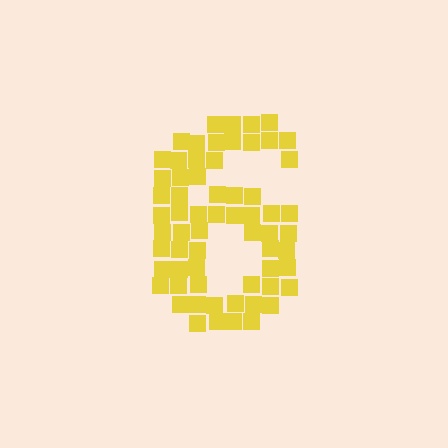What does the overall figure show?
The overall figure shows the digit 6.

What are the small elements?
The small elements are squares.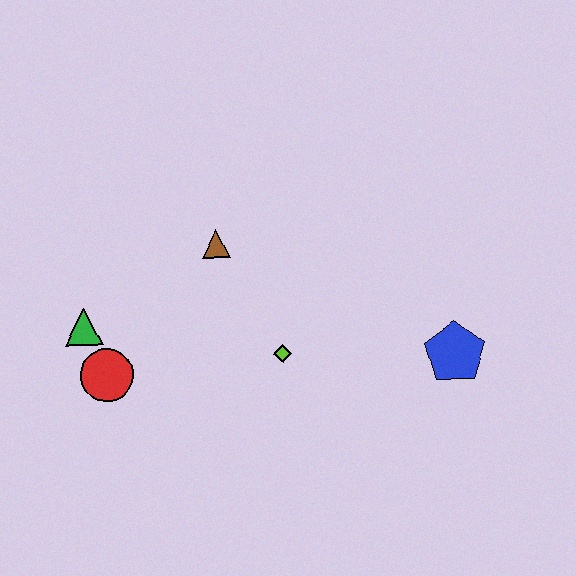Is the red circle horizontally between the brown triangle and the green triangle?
Yes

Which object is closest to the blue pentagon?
The lime diamond is closest to the blue pentagon.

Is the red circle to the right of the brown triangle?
No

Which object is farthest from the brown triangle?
The blue pentagon is farthest from the brown triangle.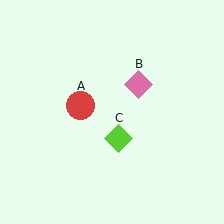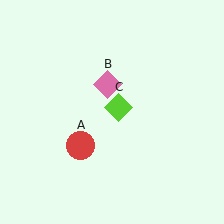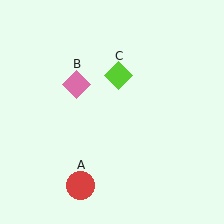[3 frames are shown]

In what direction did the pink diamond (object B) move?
The pink diamond (object B) moved left.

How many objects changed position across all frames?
3 objects changed position: red circle (object A), pink diamond (object B), lime diamond (object C).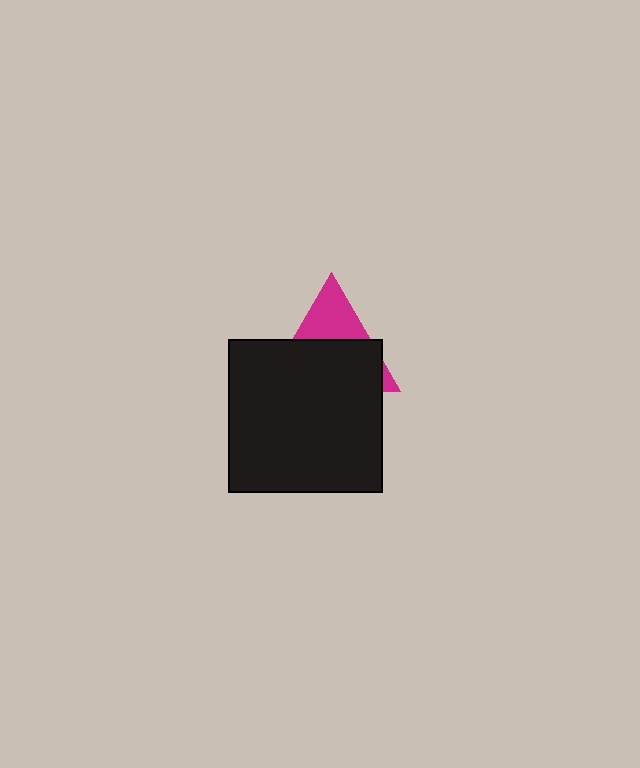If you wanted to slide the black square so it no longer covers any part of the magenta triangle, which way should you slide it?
Slide it down — that is the most direct way to separate the two shapes.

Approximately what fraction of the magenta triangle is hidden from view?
Roughly 65% of the magenta triangle is hidden behind the black square.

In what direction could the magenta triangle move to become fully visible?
The magenta triangle could move up. That would shift it out from behind the black square entirely.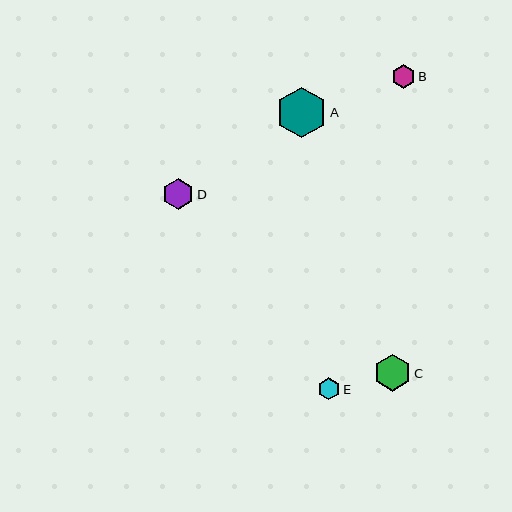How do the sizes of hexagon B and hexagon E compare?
Hexagon B and hexagon E are approximately the same size.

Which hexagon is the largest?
Hexagon A is the largest with a size of approximately 51 pixels.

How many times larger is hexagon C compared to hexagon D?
Hexagon C is approximately 1.2 times the size of hexagon D.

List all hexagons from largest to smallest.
From largest to smallest: A, C, D, B, E.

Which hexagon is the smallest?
Hexagon E is the smallest with a size of approximately 22 pixels.